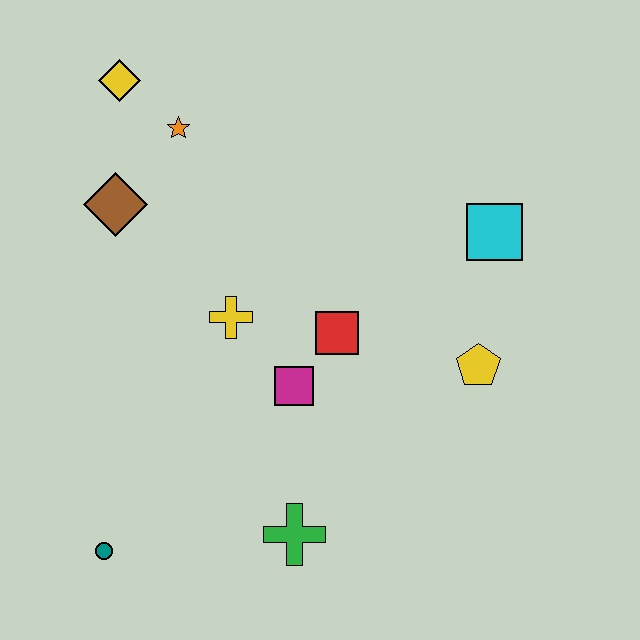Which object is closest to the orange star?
The yellow diamond is closest to the orange star.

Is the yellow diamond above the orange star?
Yes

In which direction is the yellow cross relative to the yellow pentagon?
The yellow cross is to the left of the yellow pentagon.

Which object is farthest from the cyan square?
The teal circle is farthest from the cyan square.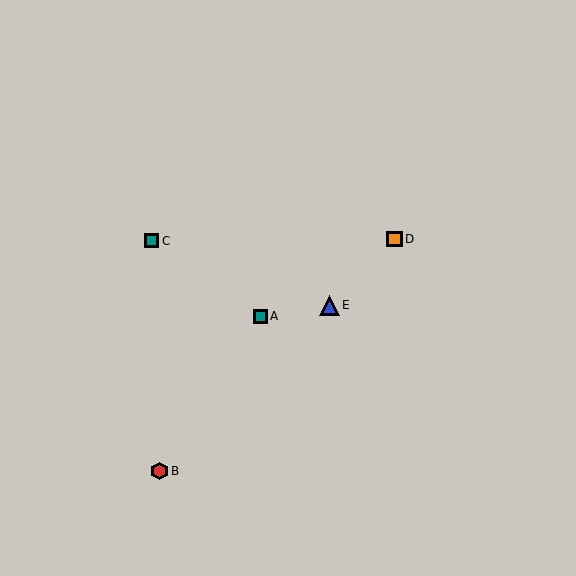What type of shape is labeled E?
Shape E is a blue triangle.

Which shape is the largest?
The blue triangle (labeled E) is the largest.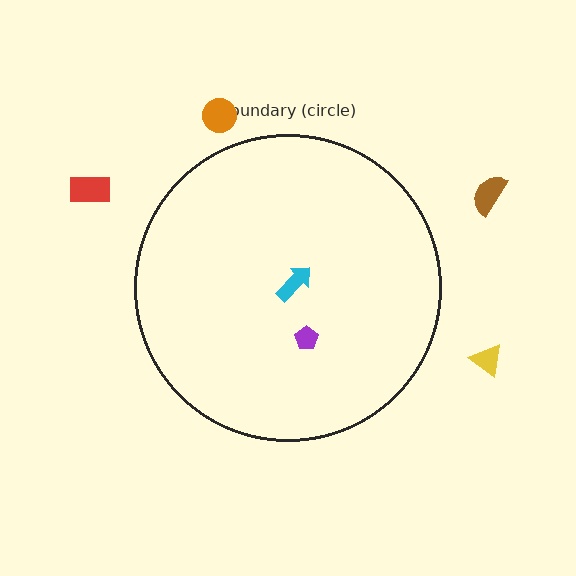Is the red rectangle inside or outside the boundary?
Outside.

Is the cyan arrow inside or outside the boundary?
Inside.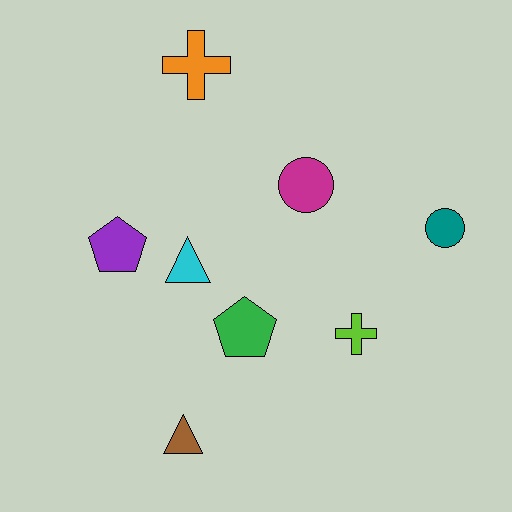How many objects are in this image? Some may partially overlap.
There are 8 objects.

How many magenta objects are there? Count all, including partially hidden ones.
There is 1 magenta object.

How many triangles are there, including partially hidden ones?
There are 2 triangles.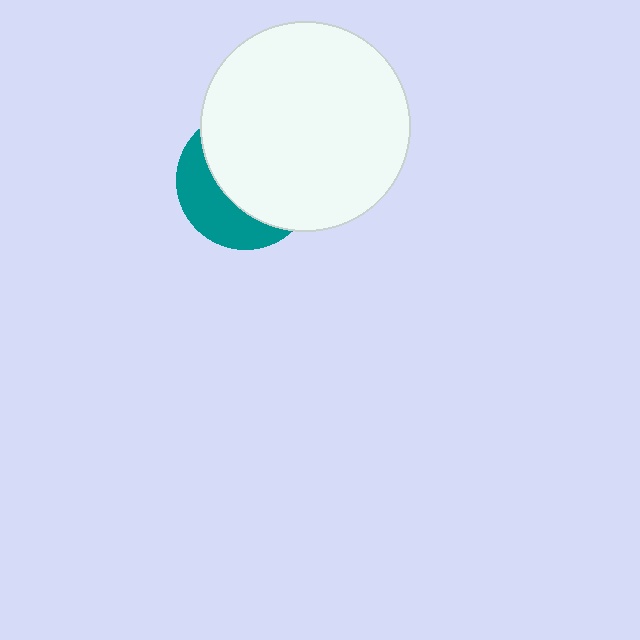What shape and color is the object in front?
The object in front is a white circle.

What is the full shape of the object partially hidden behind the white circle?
The partially hidden object is a teal circle.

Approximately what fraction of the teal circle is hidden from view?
Roughly 65% of the teal circle is hidden behind the white circle.